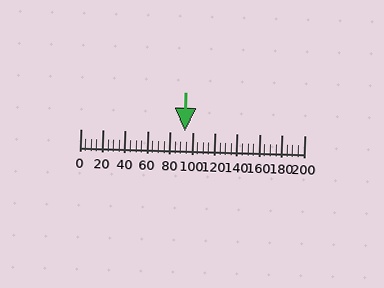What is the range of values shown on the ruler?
The ruler shows values from 0 to 200.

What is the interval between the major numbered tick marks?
The major tick marks are spaced 20 units apart.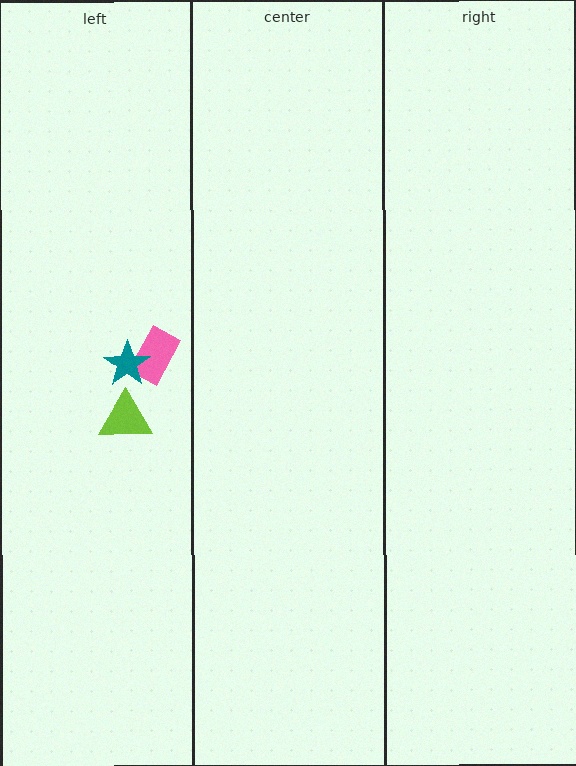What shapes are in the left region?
The pink rectangle, the teal star, the lime triangle.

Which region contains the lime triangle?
The left region.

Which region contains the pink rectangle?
The left region.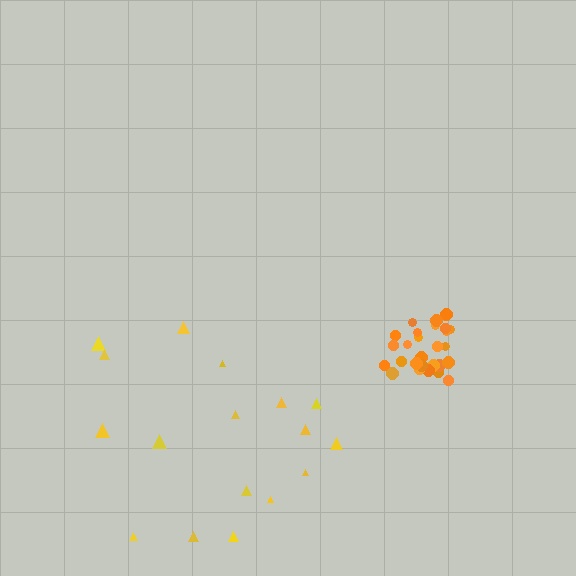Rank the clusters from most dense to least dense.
orange, yellow.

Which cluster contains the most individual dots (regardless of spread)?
Orange (29).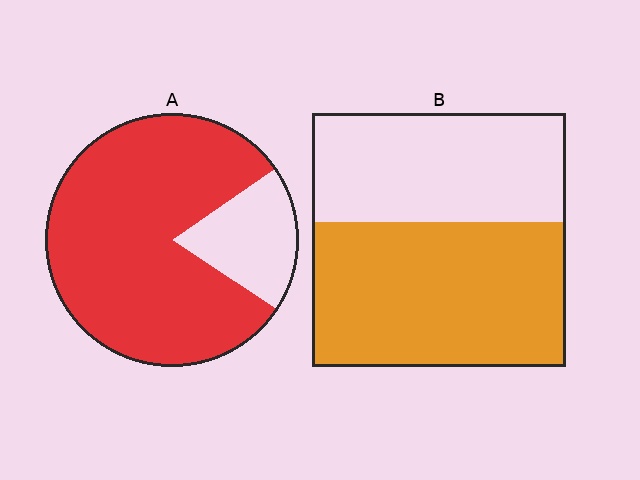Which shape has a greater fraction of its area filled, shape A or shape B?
Shape A.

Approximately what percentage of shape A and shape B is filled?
A is approximately 80% and B is approximately 55%.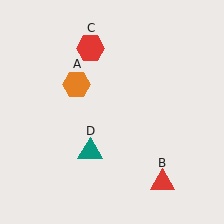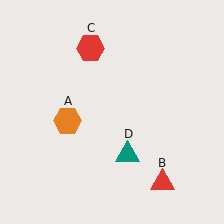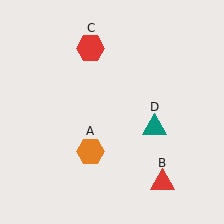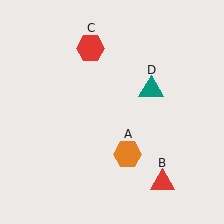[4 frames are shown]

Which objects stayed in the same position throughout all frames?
Red triangle (object B) and red hexagon (object C) remained stationary.